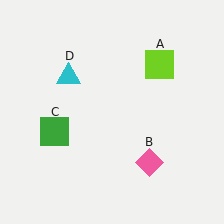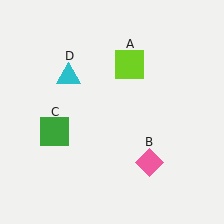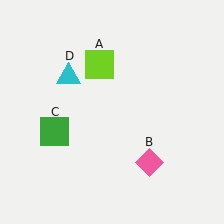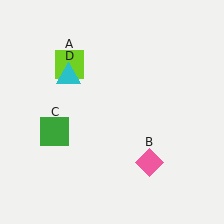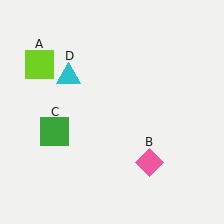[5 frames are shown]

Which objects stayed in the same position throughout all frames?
Pink diamond (object B) and green square (object C) and cyan triangle (object D) remained stationary.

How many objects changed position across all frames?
1 object changed position: lime square (object A).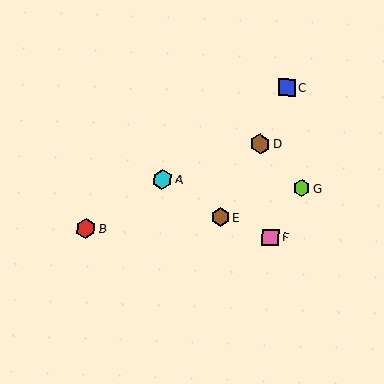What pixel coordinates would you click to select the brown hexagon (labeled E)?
Click at (220, 217) to select the brown hexagon E.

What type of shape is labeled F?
Shape F is a pink square.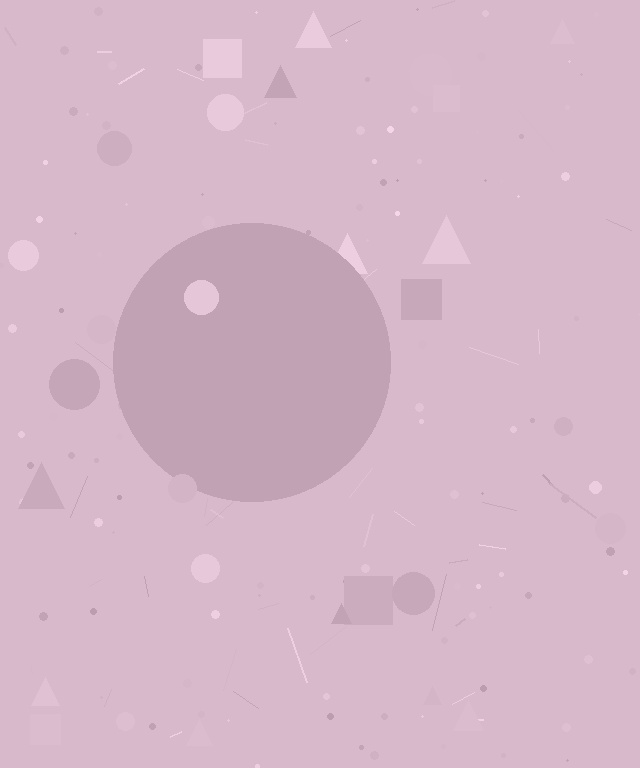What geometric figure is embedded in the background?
A circle is embedded in the background.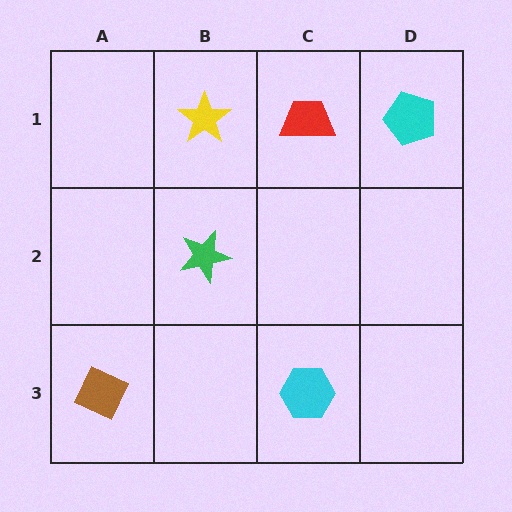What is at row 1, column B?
A yellow star.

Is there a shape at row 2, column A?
No, that cell is empty.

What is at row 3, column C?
A cyan hexagon.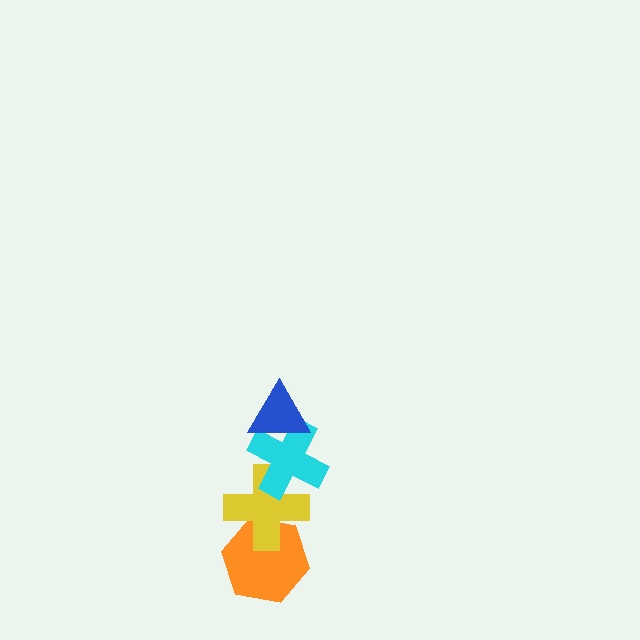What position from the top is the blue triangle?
The blue triangle is 1st from the top.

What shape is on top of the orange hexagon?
The yellow cross is on top of the orange hexagon.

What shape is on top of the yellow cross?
The cyan cross is on top of the yellow cross.